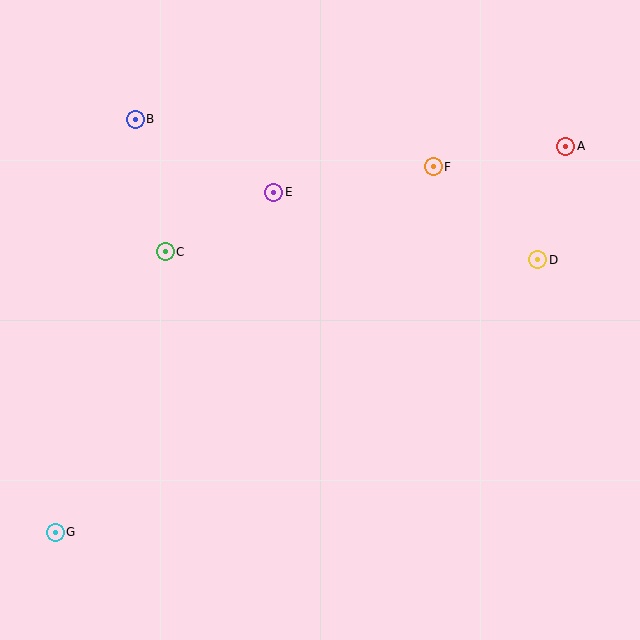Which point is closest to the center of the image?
Point E at (274, 192) is closest to the center.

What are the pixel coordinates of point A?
Point A is at (566, 146).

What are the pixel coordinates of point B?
Point B is at (135, 119).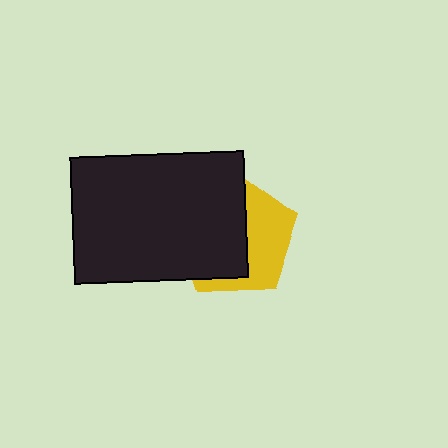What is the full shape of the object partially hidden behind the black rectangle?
The partially hidden object is a yellow pentagon.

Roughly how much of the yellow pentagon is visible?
A small part of it is visible (roughly 41%).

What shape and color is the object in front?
The object in front is a black rectangle.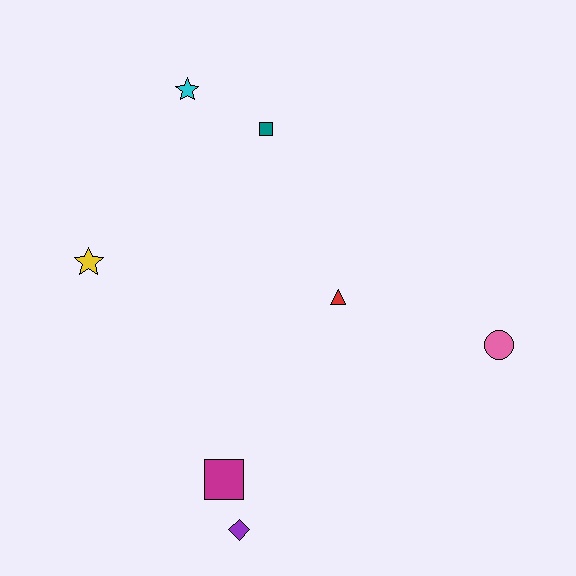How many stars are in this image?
There are 2 stars.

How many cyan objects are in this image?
There is 1 cyan object.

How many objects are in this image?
There are 7 objects.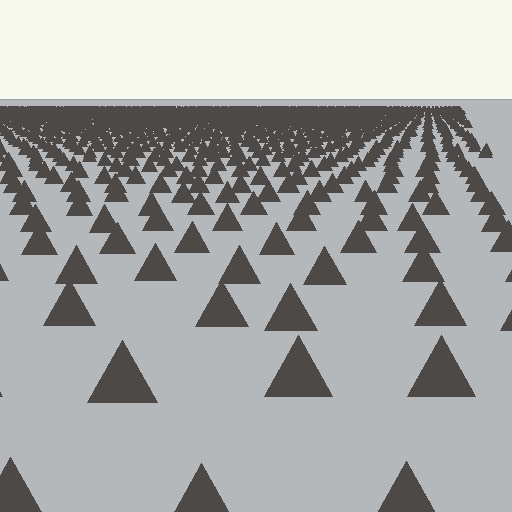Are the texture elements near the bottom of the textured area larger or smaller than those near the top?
Larger. Near the bottom, elements are closer to the viewer and appear at a bigger on-screen size.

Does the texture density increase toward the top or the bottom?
Density increases toward the top.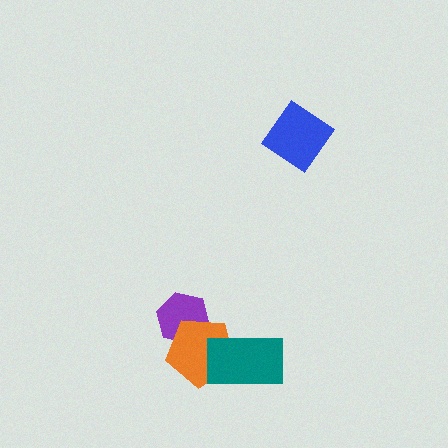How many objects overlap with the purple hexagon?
1 object overlaps with the purple hexagon.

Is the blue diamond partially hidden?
No, no other shape covers it.